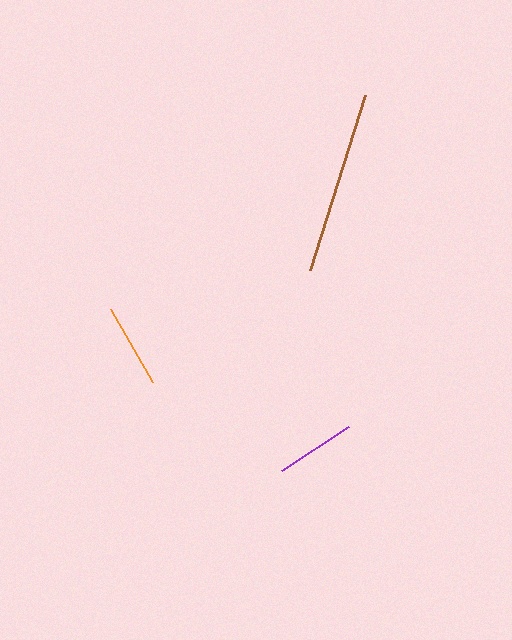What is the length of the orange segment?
The orange segment is approximately 84 pixels long.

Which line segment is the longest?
The brown line is the longest at approximately 183 pixels.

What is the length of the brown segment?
The brown segment is approximately 183 pixels long.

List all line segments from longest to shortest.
From longest to shortest: brown, orange, purple.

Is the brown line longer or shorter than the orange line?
The brown line is longer than the orange line.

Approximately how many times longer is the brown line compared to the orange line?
The brown line is approximately 2.2 times the length of the orange line.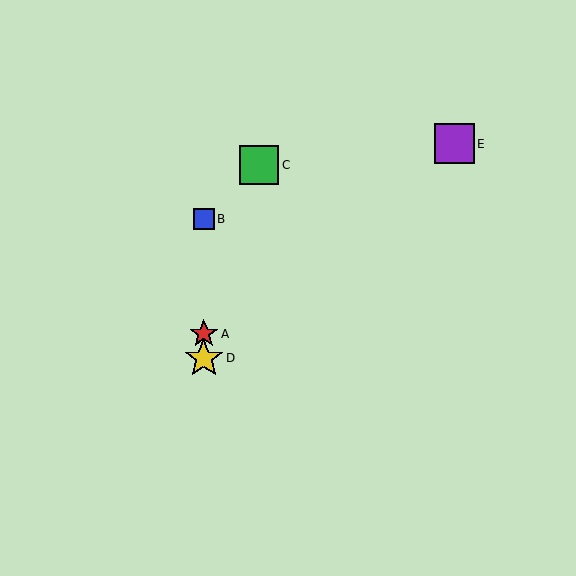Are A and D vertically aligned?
Yes, both are at x≈204.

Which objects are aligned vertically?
Objects A, B, D are aligned vertically.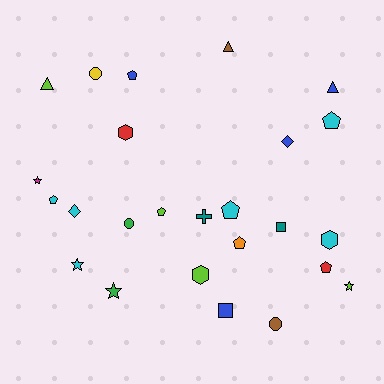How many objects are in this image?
There are 25 objects.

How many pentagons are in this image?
There are 7 pentagons.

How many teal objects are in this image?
There are 2 teal objects.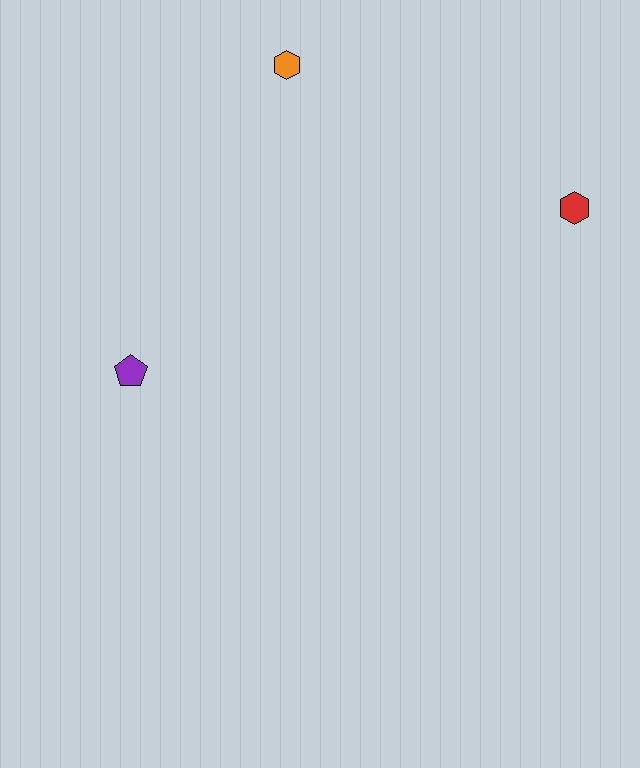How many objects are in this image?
There are 3 objects.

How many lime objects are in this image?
There are no lime objects.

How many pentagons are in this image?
There is 1 pentagon.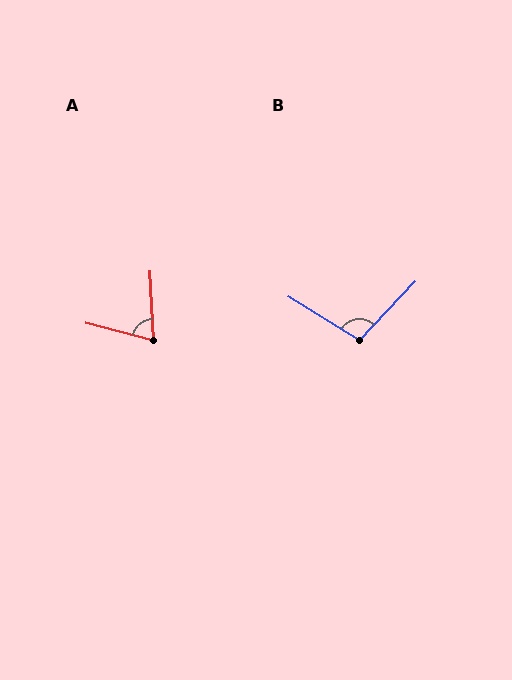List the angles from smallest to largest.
A (73°), B (102°).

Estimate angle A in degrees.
Approximately 73 degrees.